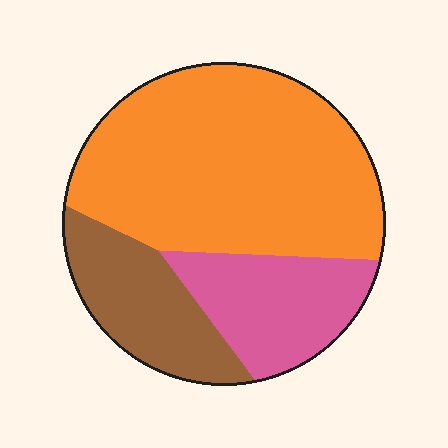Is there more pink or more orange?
Orange.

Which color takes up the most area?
Orange, at roughly 60%.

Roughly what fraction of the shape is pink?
Pink covers 21% of the shape.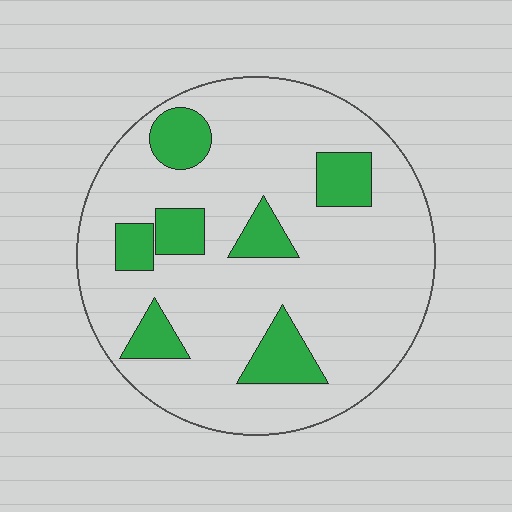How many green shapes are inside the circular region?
7.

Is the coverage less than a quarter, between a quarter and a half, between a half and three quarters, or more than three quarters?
Less than a quarter.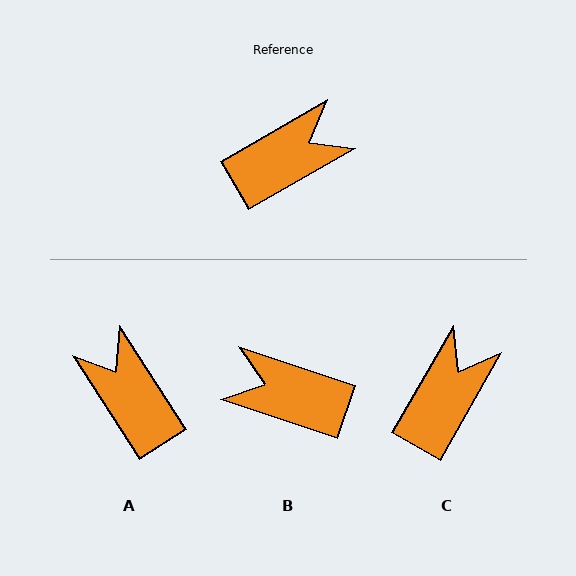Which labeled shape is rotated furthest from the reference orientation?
B, about 132 degrees away.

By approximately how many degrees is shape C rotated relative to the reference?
Approximately 30 degrees counter-clockwise.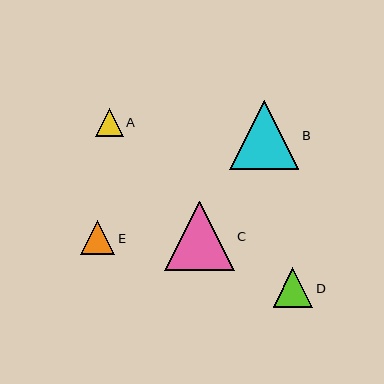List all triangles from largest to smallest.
From largest to smallest: C, B, D, E, A.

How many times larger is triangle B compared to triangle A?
Triangle B is approximately 2.4 times the size of triangle A.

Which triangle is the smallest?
Triangle A is the smallest with a size of approximately 28 pixels.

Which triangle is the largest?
Triangle C is the largest with a size of approximately 70 pixels.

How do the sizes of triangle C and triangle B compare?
Triangle C and triangle B are approximately the same size.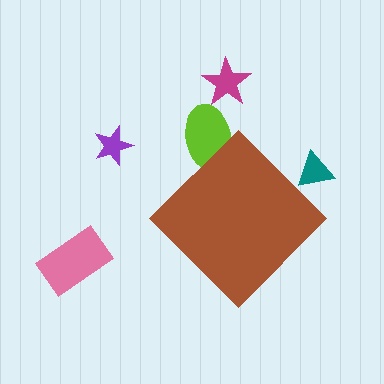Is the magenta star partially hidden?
No, the magenta star is fully visible.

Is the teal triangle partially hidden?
Yes, the teal triangle is partially hidden behind the brown diamond.